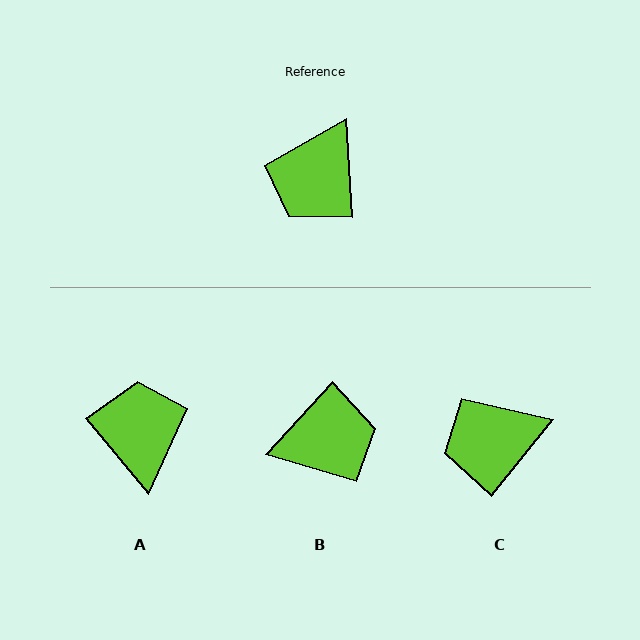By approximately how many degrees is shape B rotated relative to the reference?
Approximately 134 degrees counter-clockwise.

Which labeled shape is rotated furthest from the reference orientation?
A, about 144 degrees away.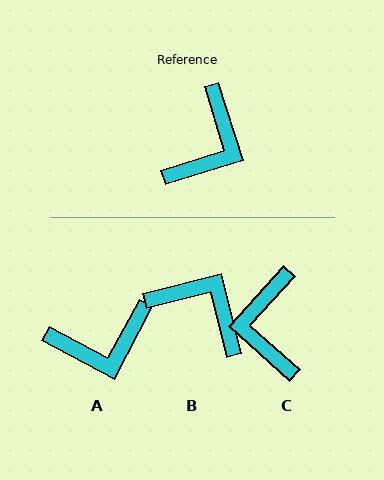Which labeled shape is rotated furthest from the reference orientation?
C, about 149 degrees away.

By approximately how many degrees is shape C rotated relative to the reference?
Approximately 149 degrees clockwise.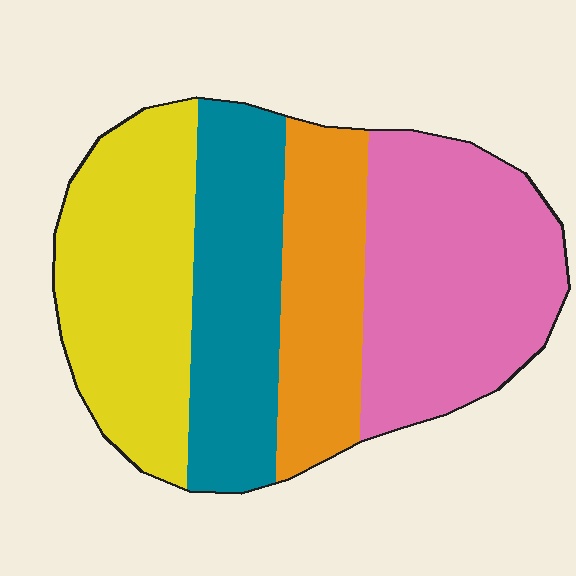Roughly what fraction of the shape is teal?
Teal takes up between a sixth and a third of the shape.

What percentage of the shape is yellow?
Yellow takes up between a quarter and a half of the shape.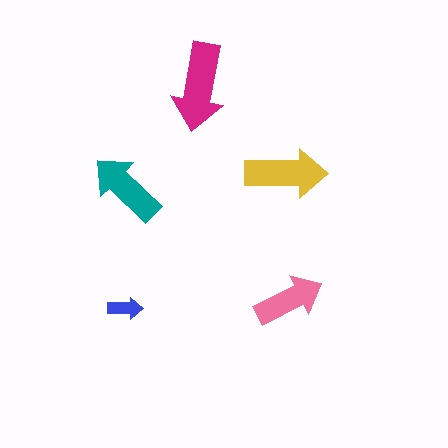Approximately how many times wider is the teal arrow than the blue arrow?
About 2 times wider.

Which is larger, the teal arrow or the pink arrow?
The teal one.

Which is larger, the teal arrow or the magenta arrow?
The magenta one.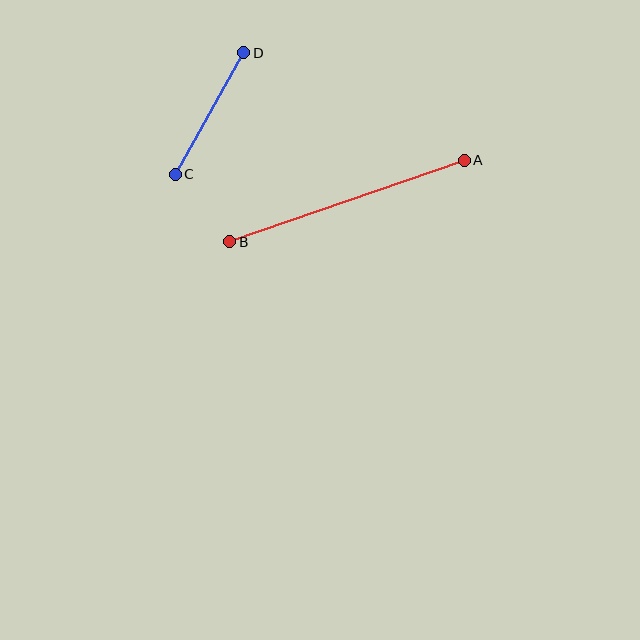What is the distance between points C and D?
The distance is approximately 140 pixels.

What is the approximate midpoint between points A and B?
The midpoint is at approximately (347, 201) pixels.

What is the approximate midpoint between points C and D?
The midpoint is at approximately (210, 114) pixels.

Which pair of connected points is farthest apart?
Points A and B are farthest apart.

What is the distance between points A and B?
The distance is approximately 248 pixels.